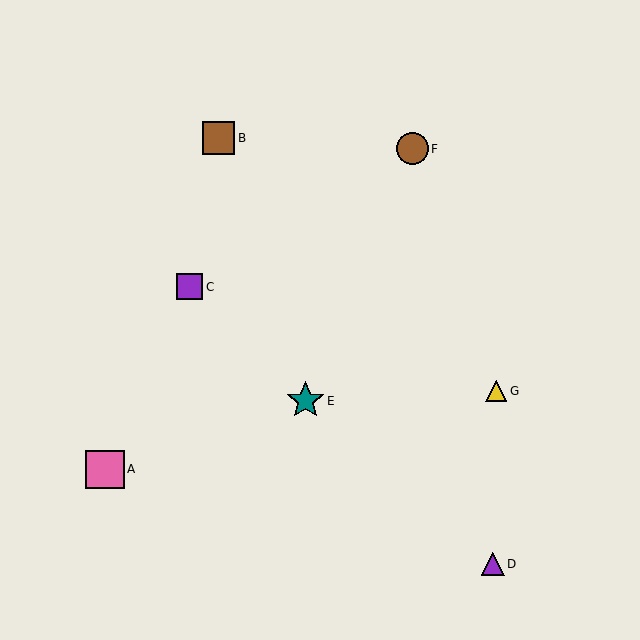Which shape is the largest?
The pink square (labeled A) is the largest.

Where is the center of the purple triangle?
The center of the purple triangle is at (493, 564).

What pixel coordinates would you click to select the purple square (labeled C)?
Click at (190, 287) to select the purple square C.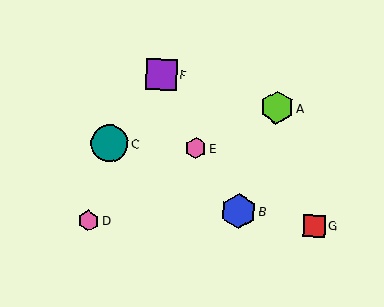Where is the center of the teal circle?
The center of the teal circle is at (109, 143).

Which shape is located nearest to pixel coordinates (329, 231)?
The red square (labeled G) at (314, 226) is nearest to that location.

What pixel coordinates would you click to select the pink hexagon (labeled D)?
Click at (88, 221) to select the pink hexagon D.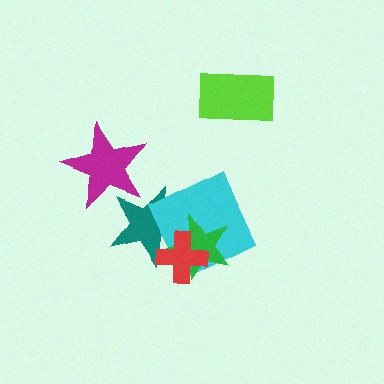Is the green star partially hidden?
Yes, it is partially covered by another shape.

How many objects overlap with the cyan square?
3 objects overlap with the cyan square.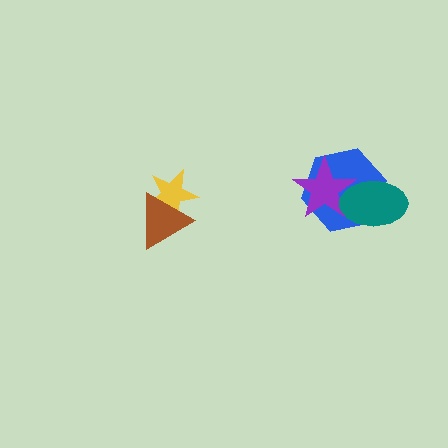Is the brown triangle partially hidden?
No, no other shape covers it.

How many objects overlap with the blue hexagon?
2 objects overlap with the blue hexagon.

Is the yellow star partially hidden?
Yes, it is partially covered by another shape.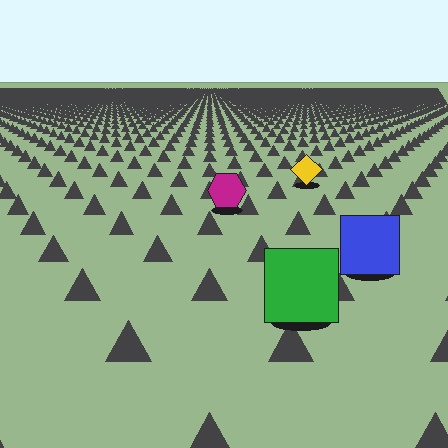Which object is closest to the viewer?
The green square is closest. The texture marks near it are larger and more spread out.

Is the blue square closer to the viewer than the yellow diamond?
Yes. The blue square is closer — you can tell from the texture gradient: the ground texture is coarser near it.